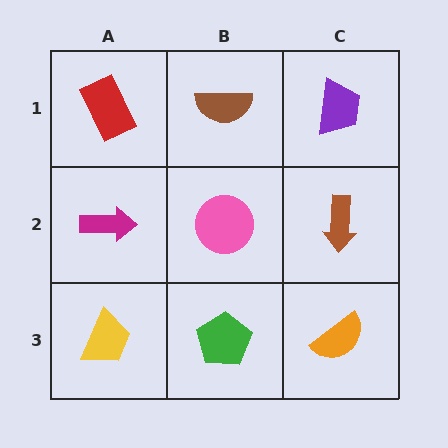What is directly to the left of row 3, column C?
A green pentagon.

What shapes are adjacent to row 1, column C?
A brown arrow (row 2, column C), a brown semicircle (row 1, column B).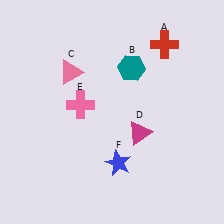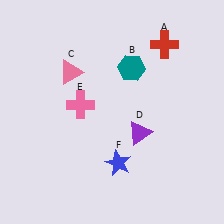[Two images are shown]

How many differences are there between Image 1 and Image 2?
There is 1 difference between the two images.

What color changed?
The triangle (D) changed from magenta in Image 1 to purple in Image 2.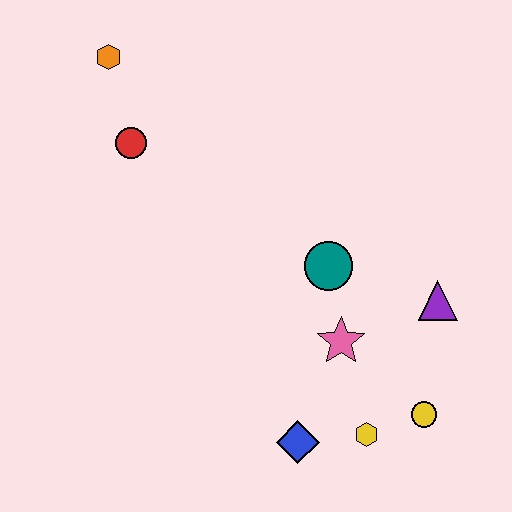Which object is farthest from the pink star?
The orange hexagon is farthest from the pink star.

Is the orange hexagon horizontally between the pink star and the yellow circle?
No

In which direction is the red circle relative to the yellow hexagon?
The red circle is above the yellow hexagon.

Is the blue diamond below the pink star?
Yes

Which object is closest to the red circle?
The orange hexagon is closest to the red circle.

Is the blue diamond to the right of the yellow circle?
No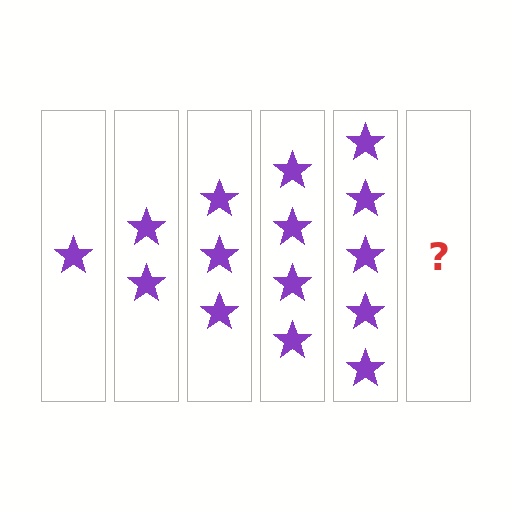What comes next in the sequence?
The next element should be 6 stars.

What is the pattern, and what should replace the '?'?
The pattern is that each step adds one more star. The '?' should be 6 stars.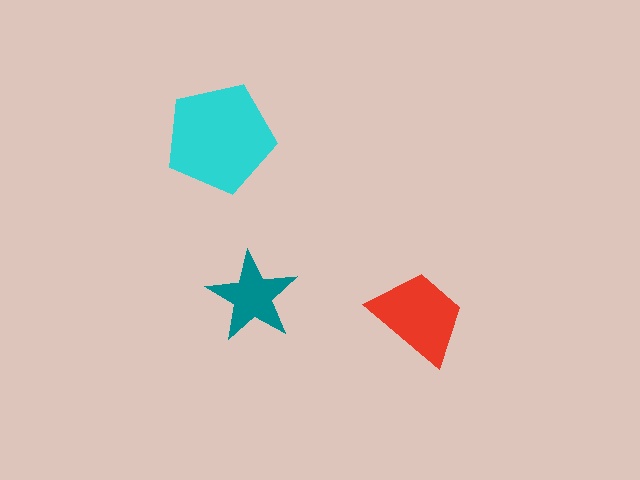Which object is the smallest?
The teal star.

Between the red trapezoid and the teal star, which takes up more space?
The red trapezoid.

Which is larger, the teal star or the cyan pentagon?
The cyan pentagon.